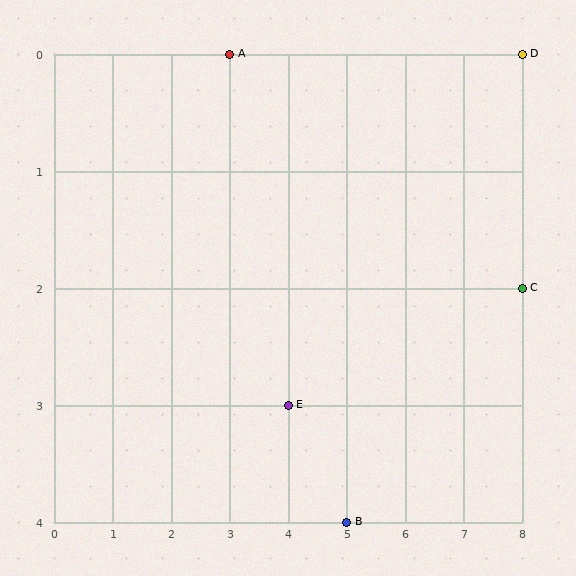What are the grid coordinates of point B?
Point B is at grid coordinates (5, 4).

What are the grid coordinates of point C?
Point C is at grid coordinates (8, 2).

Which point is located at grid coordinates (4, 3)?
Point E is at (4, 3).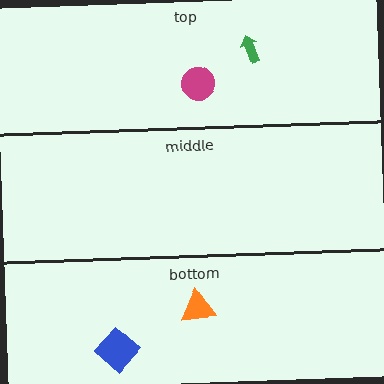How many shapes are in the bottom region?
2.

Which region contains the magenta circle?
The top region.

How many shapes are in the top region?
2.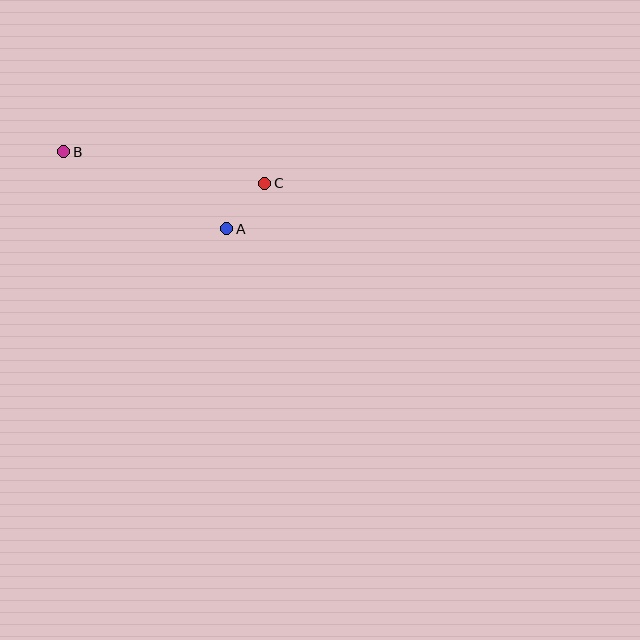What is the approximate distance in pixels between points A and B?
The distance between A and B is approximately 180 pixels.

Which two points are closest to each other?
Points A and C are closest to each other.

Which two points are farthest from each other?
Points B and C are farthest from each other.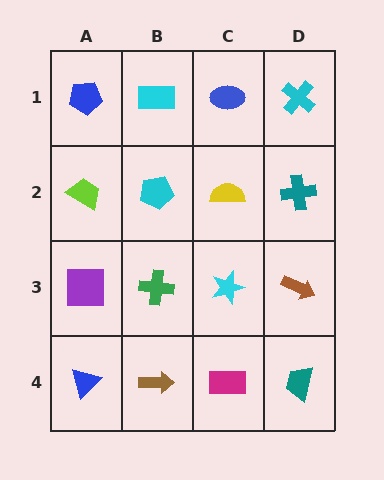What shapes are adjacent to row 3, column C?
A yellow semicircle (row 2, column C), a magenta rectangle (row 4, column C), a green cross (row 3, column B), a brown arrow (row 3, column D).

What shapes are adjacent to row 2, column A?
A blue pentagon (row 1, column A), a purple square (row 3, column A), a cyan pentagon (row 2, column B).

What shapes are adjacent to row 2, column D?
A cyan cross (row 1, column D), a brown arrow (row 3, column D), a yellow semicircle (row 2, column C).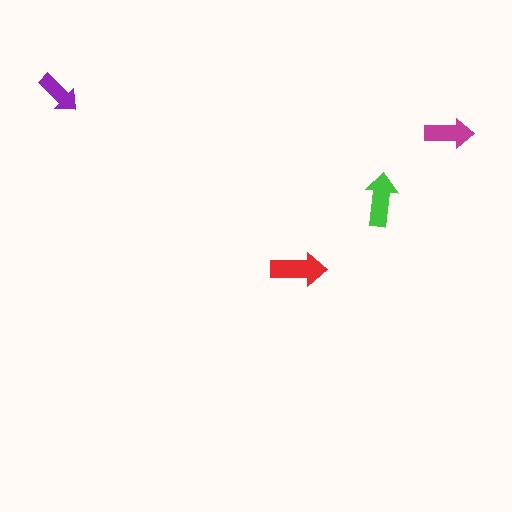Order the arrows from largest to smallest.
the red one, the green one, the magenta one, the purple one.